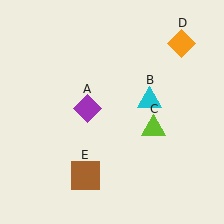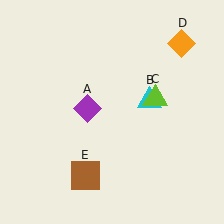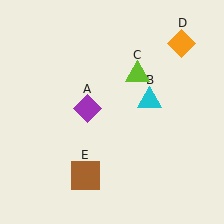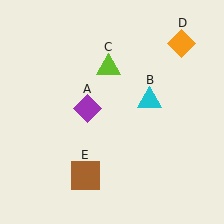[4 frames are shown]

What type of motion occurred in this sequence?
The lime triangle (object C) rotated counterclockwise around the center of the scene.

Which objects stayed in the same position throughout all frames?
Purple diamond (object A) and cyan triangle (object B) and orange diamond (object D) and brown square (object E) remained stationary.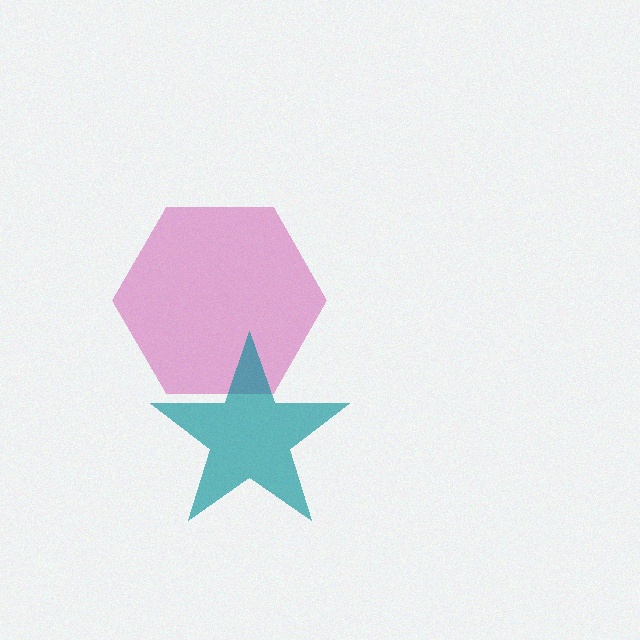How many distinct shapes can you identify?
There are 2 distinct shapes: a magenta hexagon, a teal star.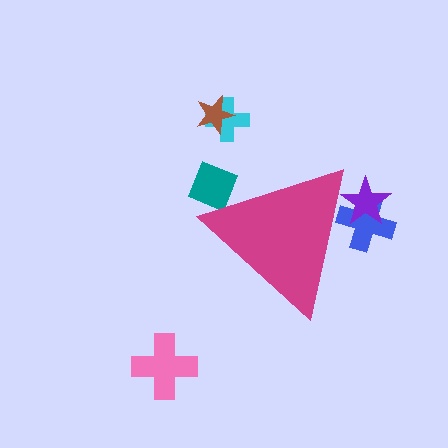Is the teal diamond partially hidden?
Yes, the teal diamond is partially hidden behind the magenta triangle.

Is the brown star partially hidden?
No, the brown star is fully visible.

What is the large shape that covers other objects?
A magenta triangle.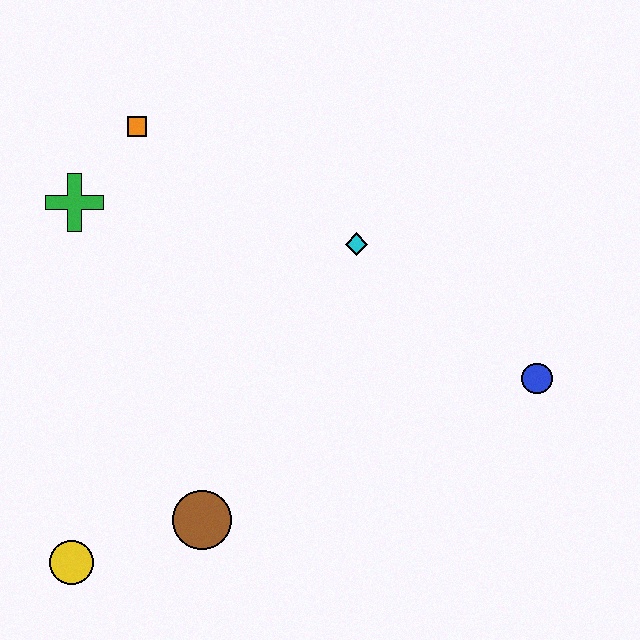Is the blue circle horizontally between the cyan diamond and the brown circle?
No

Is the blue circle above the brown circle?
Yes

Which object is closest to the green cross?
The orange square is closest to the green cross.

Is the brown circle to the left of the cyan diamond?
Yes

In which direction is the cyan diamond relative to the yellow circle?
The cyan diamond is above the yellow circle.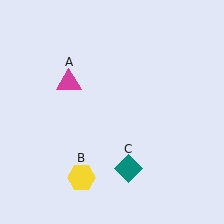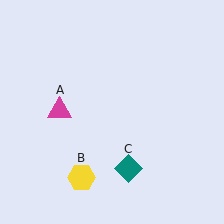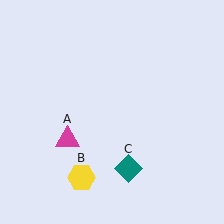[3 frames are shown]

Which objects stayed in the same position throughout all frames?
Yellow hexagon (object B) and teal diamond (object C) remained stationary.